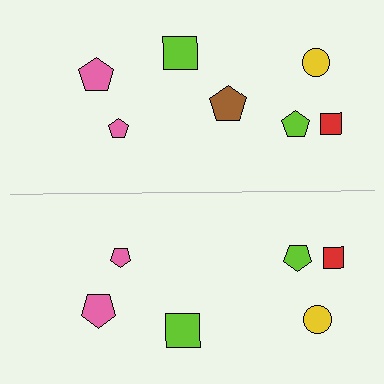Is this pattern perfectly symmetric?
No, the pattern is not perfectly symmetric. A brown pentagon is missing from the bottom side.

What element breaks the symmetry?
A brown pentagon is missing from the bottom side.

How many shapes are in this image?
There are 13 shapes in this image.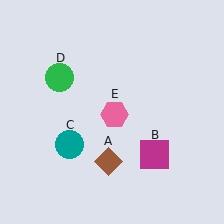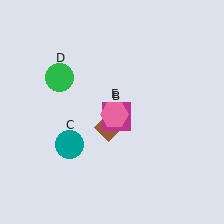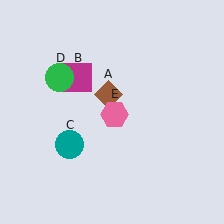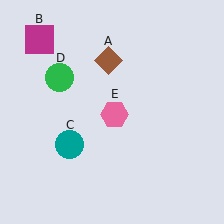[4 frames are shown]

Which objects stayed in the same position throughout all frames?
Teal circle (object C) and green circle (object D) and pink hexagon (object E) remained stationary.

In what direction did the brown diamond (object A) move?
The brown diamond (object A) moved up.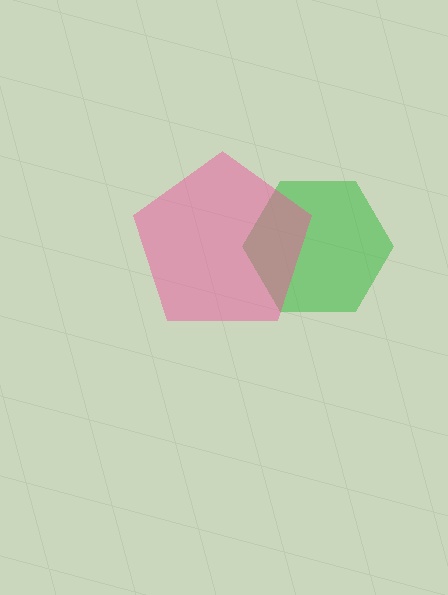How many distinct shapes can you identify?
There are 2 distinct shapes: a green hexagon, a pink pentagon.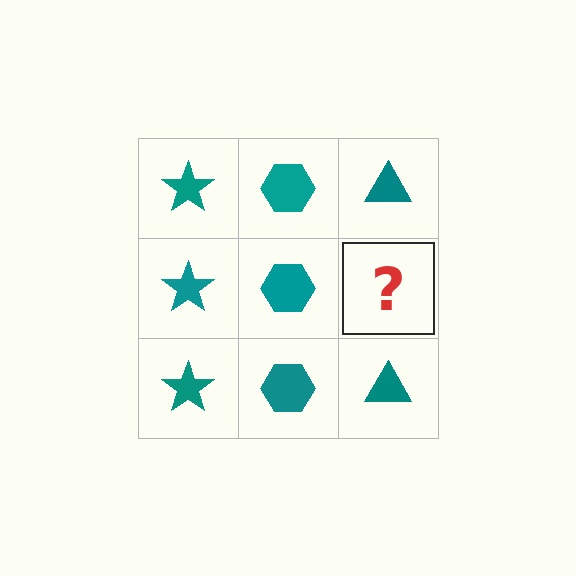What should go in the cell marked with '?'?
The missing cell should contain a teal triangle.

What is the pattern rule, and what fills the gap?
The rule is that each column has a consistent shape. The gap should be filled with a teal triangle.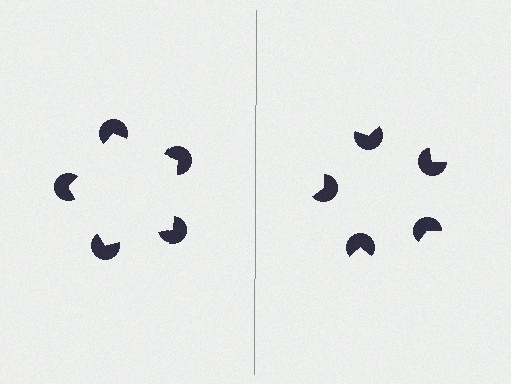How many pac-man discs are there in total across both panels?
10 — 5 on each side.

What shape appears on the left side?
An illusory pentagon.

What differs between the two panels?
The pac-man discs are positioned identically on both sides; only the wedge orientations differ. On the left they align to a pentagon; on the right they are misaligned.